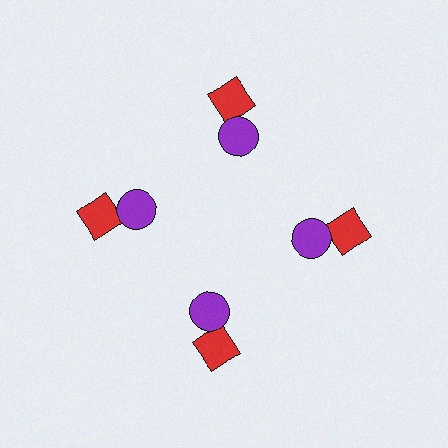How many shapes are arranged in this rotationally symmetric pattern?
There are 8 shapes, arranged in 4 groups of 2.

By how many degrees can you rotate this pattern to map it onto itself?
The pattern maps onto itself every 90 degrees of rotation.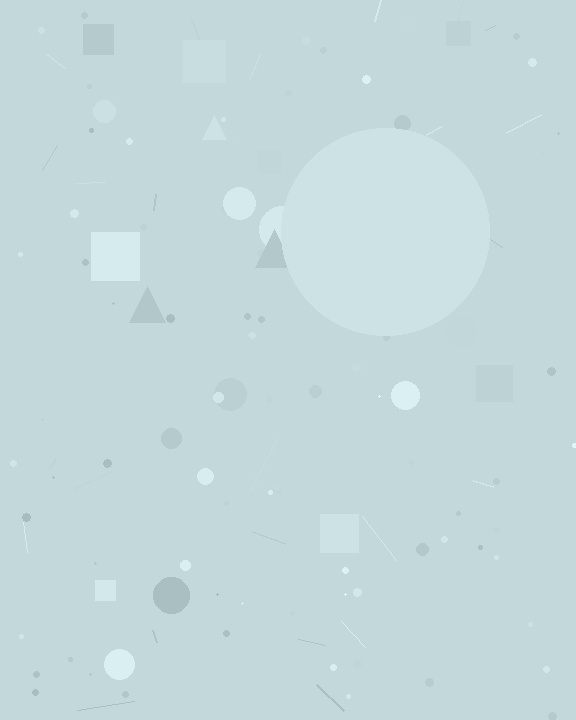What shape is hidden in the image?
A circle is hidden in the image.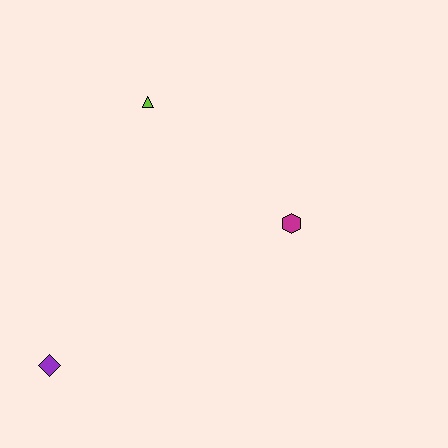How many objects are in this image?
There are 3 objects.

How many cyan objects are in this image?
There are no cyan objects.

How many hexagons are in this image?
There is 1 hexagon.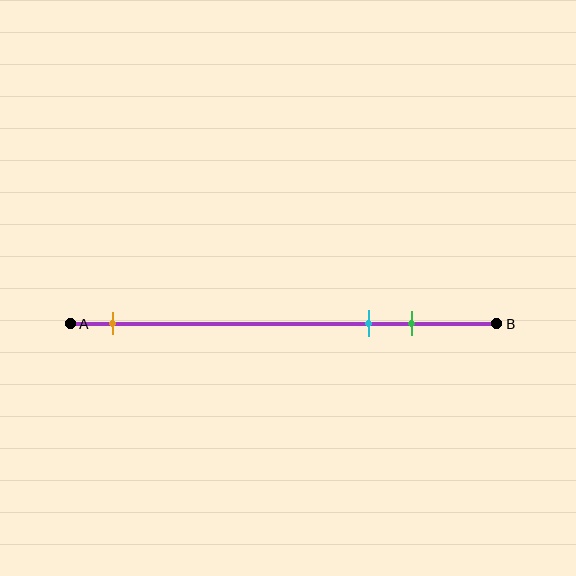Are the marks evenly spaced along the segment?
No, the marks are not evenly spaced.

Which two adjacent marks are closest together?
The cyan and green marks are the closest adjacent pair.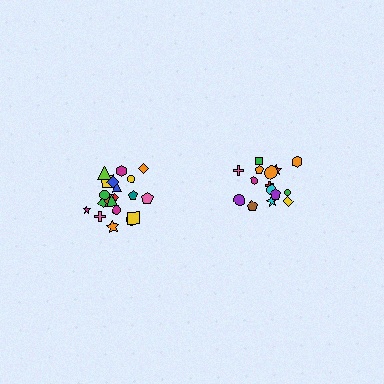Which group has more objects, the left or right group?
The left group.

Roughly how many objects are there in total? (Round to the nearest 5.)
Roughly 35 objects in total.